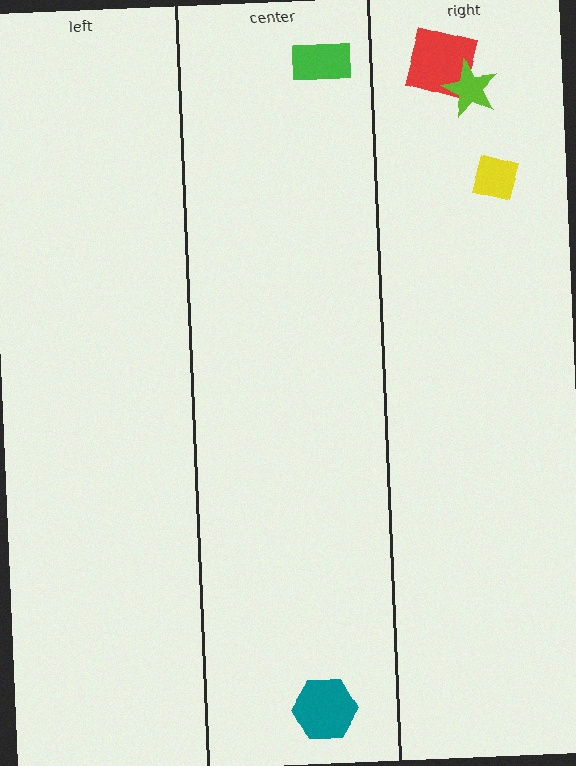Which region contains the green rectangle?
The center region.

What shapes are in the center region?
The green rectangle, the teal hexagon.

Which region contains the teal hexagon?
The center region.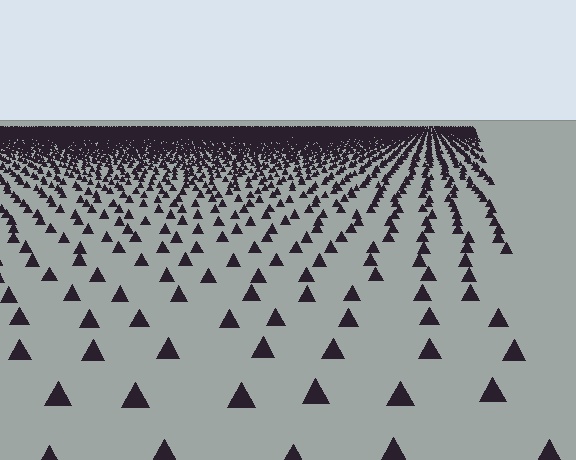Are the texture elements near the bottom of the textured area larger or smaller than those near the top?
Larger. Near the bottom, elements are closer to the viewer and appear at a bigger on-screen size.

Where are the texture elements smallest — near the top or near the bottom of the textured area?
Near the top.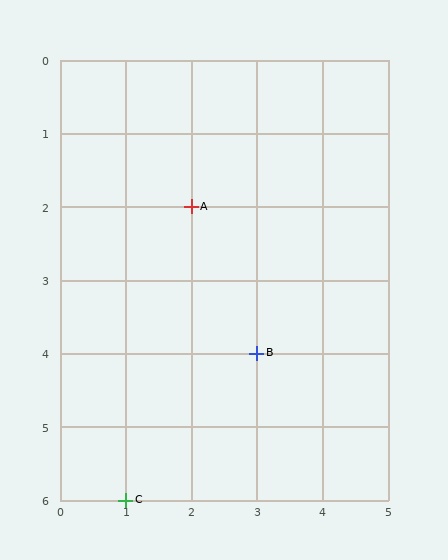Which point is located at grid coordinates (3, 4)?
Point B is at (3, 4).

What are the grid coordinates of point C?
Point C is at grid coordinates (1, 6).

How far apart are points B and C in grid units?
Points B and C are 2 columns and 2 rows apart (about 2.8 grid units diagonally).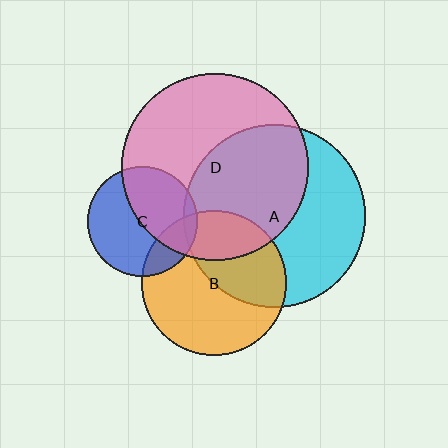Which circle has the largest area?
Circle D (pink).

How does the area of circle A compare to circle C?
Approximately 2.8 times.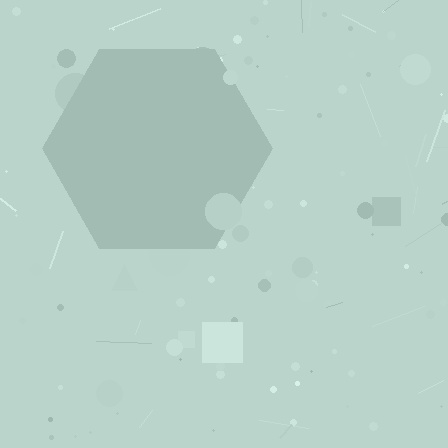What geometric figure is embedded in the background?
A hexagon is embedded in the background.